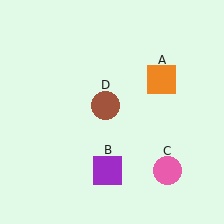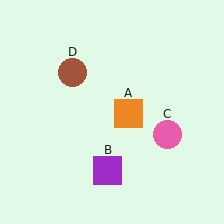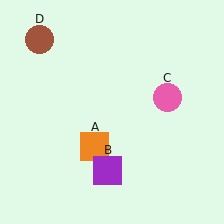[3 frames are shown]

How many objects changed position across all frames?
3 objects changed position: orange square (object A), pink circle (object C), brown circle (object D).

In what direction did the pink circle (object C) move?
The pink circle (object C) moved up.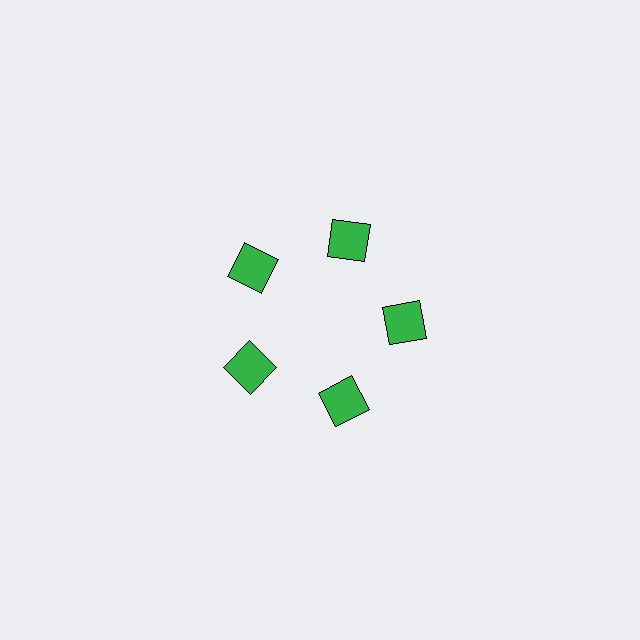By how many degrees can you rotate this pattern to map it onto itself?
The pattern maps onto itself every 72 degrees of rotation.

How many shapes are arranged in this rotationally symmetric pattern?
There are 5 shapes, arranged in 5 groups of 1.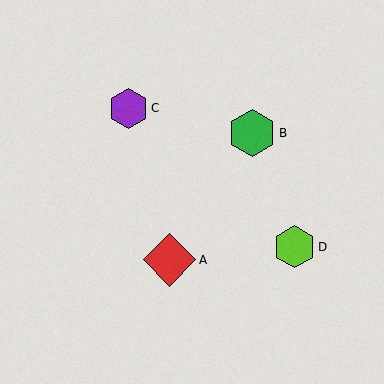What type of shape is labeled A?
Shape A is a red diamond.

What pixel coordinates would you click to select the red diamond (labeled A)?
Click at (169, 260) to select the red diamond A.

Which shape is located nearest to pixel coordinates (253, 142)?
The green hexagon (labeled B) at (252, 133) is nearest to that location.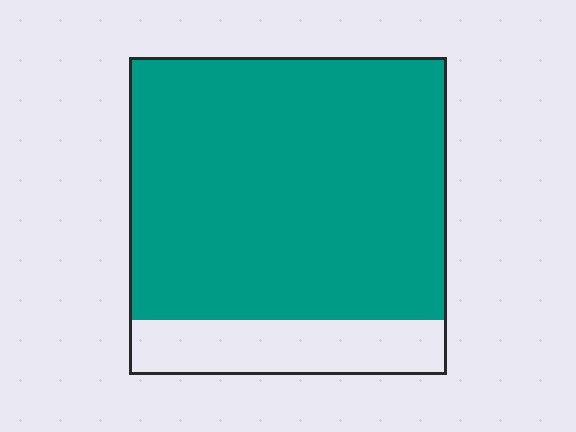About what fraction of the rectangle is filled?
About five sixths (5/6).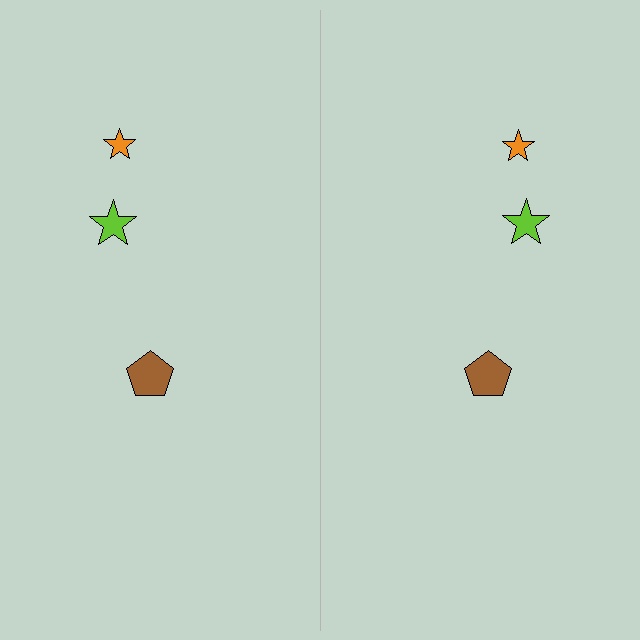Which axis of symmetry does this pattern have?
The pattern has a vertical axis of symmetry running through the center of the image.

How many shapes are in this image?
There are 6 shapes in this image.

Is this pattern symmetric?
Yes, this pattern has bilateral (reflection) symmetry.